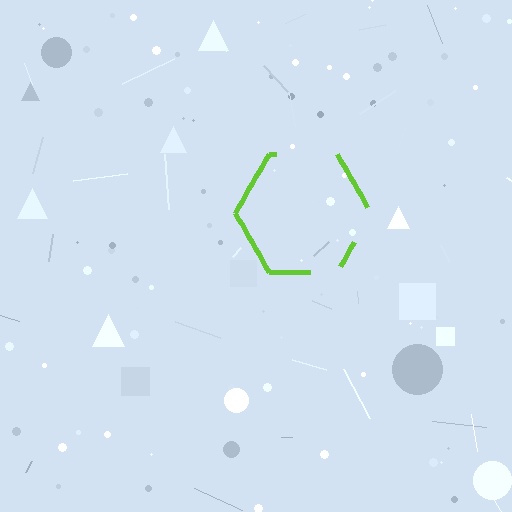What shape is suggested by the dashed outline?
The dashed outline suggests a hexagon.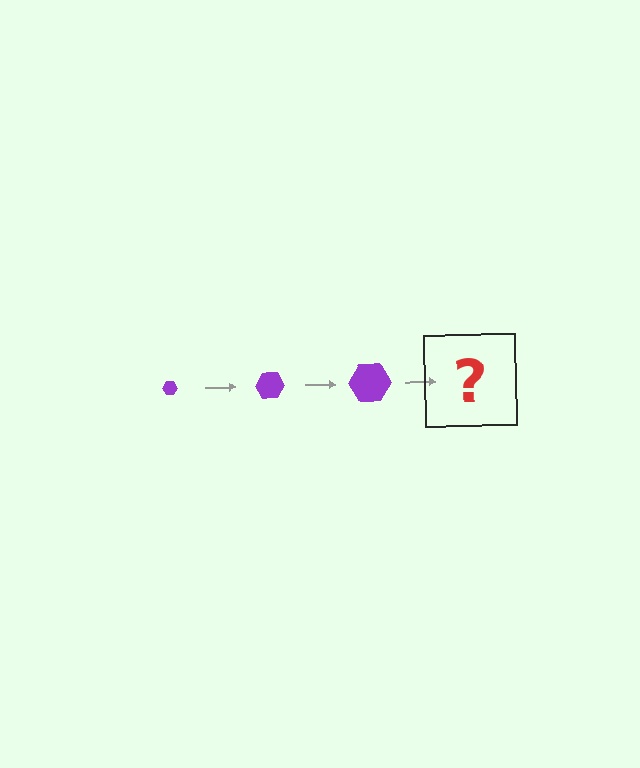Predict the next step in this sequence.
The next step is a purple hexagon, larger than the previous one.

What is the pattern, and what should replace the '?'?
The pattern is that the hexagon gets progressively larger each step. The '?' should be a purple hexagon, larger than the previous one.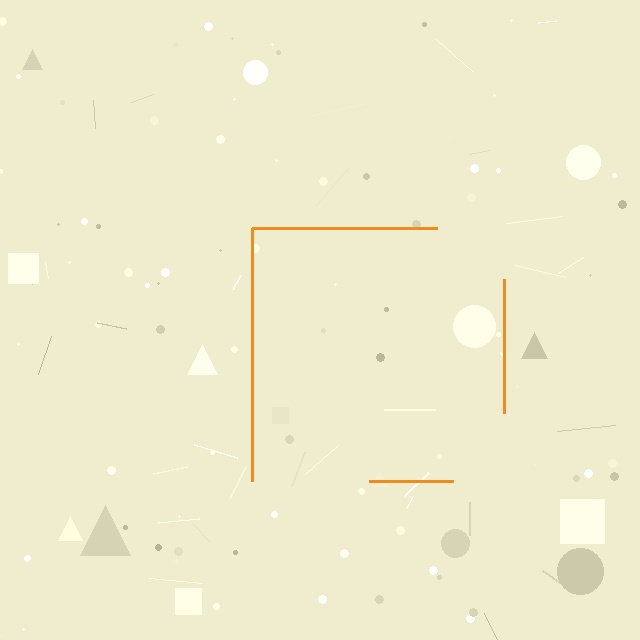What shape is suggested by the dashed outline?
The dashed outline suggests a square.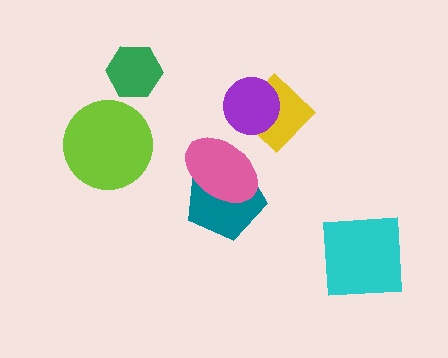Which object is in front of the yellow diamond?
The purple circle is in front of the yellow diamond.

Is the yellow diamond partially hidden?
Yes, it is partially covered by another shape.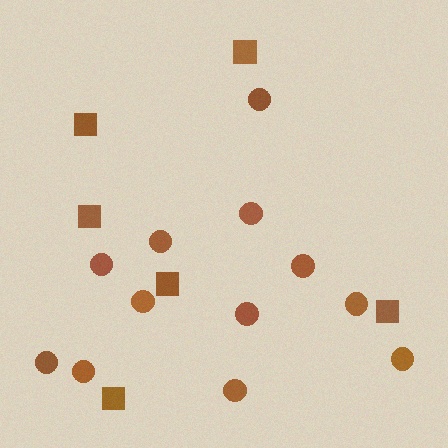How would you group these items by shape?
There are 2 groups: one group of squares (6) and one group of circles (12).